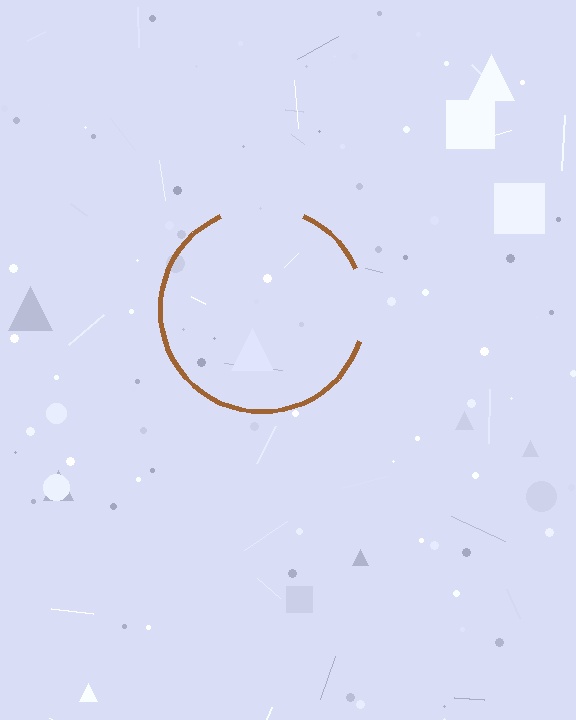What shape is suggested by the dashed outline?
The dashed outline suggests a circle.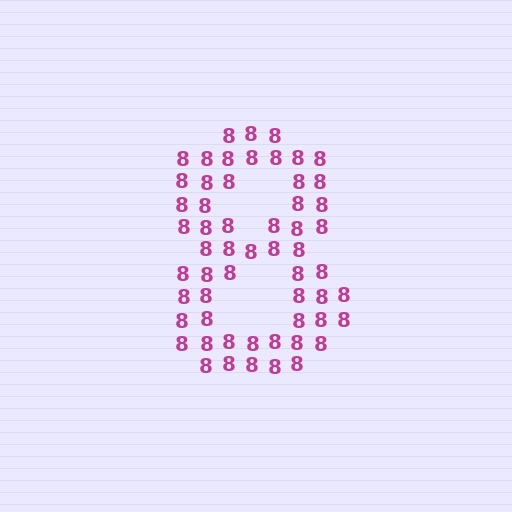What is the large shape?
The large shape is the digit 8.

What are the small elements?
The small elements are digit 8's.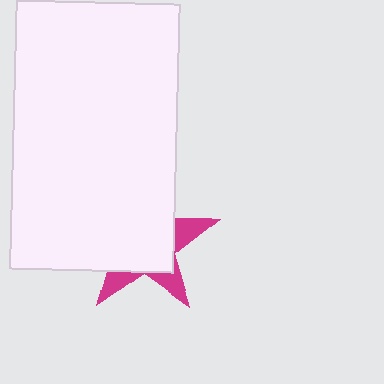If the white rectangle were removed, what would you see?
You would see the complete magenta star.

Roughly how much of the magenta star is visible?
A small part of it is visible (roughly 30%).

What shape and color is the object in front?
The object in front is a white rectangle.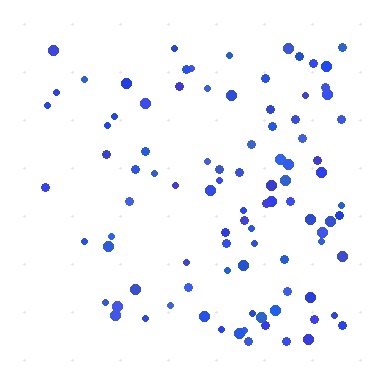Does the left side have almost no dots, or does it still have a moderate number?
Still a moderate number, just noticeably fewer than the right.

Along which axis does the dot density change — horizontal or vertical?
Horizontal.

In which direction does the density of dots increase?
From left to right, with the right side densest.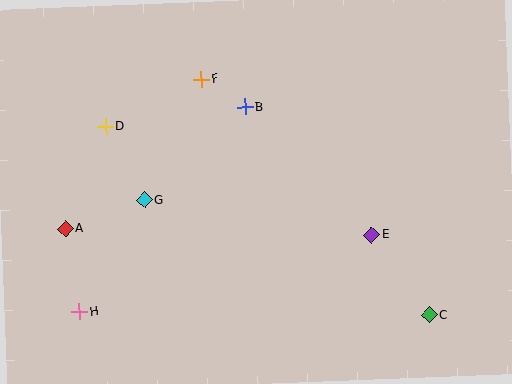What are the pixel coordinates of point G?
Point G is at (144, 200).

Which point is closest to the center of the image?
Point B at (245, 107) is closest to the center.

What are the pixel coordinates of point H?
Point H is at (80, 312).